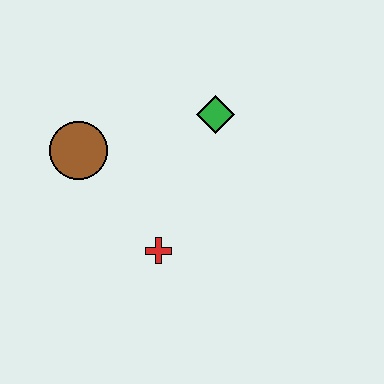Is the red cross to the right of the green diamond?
No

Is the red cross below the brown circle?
Yes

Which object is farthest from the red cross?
The green diamond is farthest from the red cross.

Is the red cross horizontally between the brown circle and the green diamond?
Yes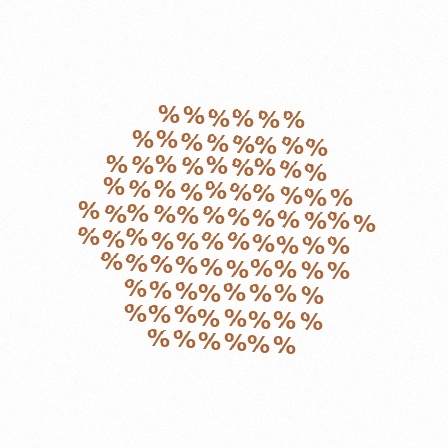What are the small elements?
The small elements are percent signs.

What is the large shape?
The large shape is a hexagon.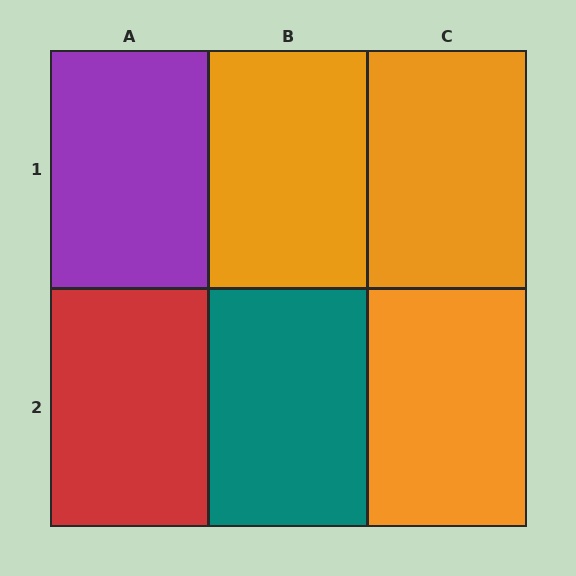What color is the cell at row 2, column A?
Red.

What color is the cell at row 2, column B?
Teal.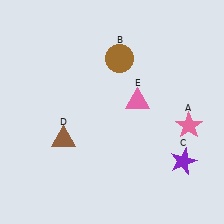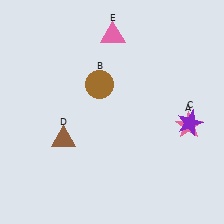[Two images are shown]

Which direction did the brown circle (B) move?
The brown circle (B) moved down.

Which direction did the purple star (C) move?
The purple star (C) moved up.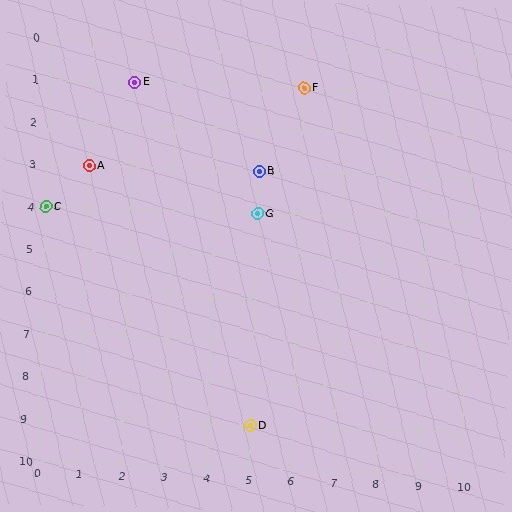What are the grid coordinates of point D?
Point D is at grid coordinates (5, 9).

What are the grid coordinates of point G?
Point G is at grid coordinates (5, 4).